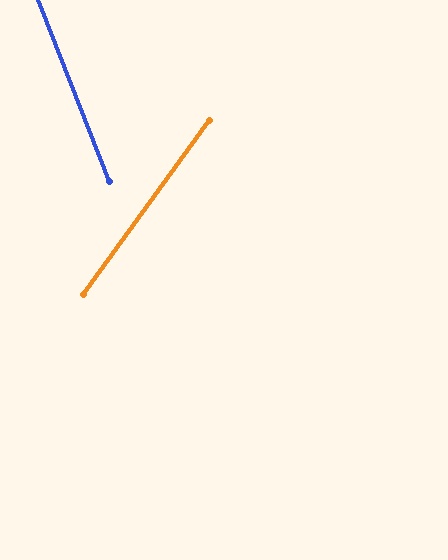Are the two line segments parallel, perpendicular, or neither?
Neither parallel nor perpendicular — they differ by about 57°.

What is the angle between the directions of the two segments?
Approximately 57 degrees.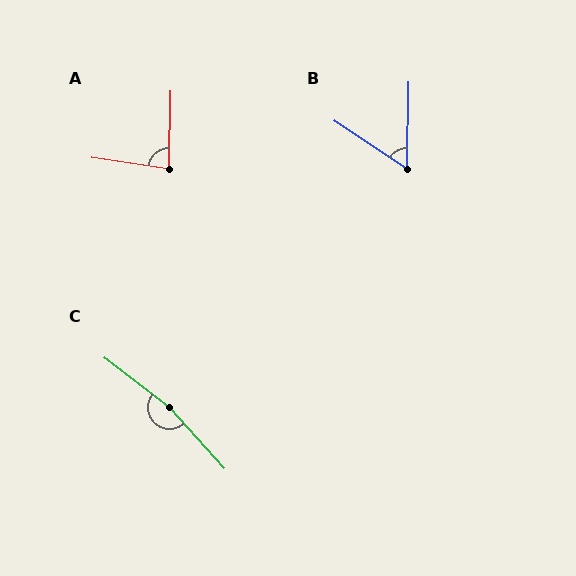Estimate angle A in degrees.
Approximately 83 degrees.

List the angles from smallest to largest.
B (57°), A (83°), C (169°).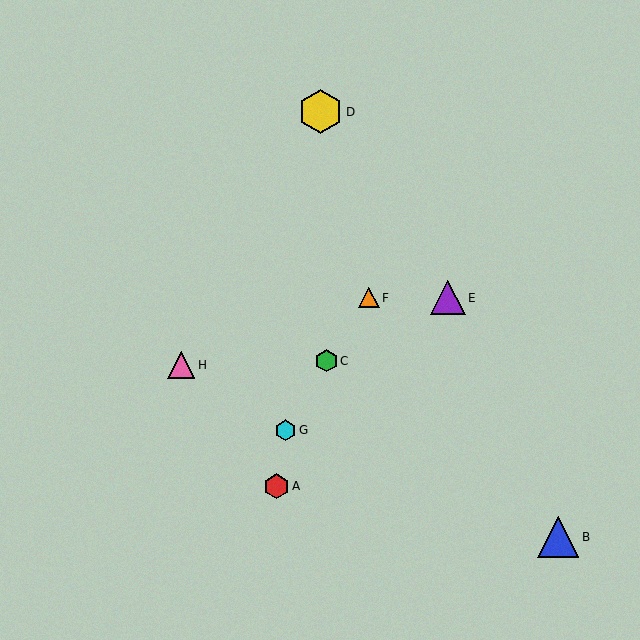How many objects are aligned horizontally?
2 objects (E, F) are aligned horizontally.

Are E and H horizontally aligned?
No, E is at y≈298 and H is at y≈365.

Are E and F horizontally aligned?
Yes, both are at y≈298.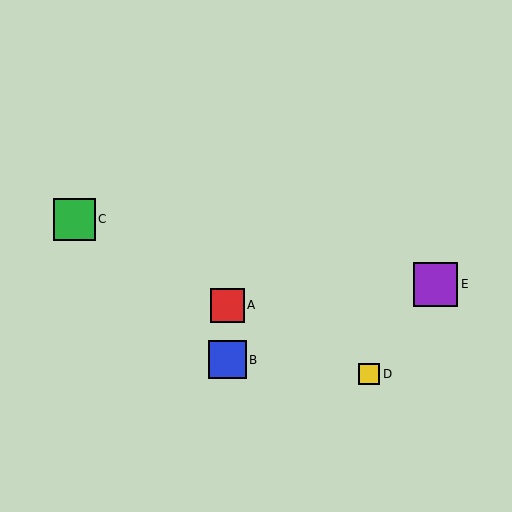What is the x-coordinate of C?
Object C is at x≈74.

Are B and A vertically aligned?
Yes, both are at x≈227.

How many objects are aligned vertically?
2 objects (A, B) are aligned vertically.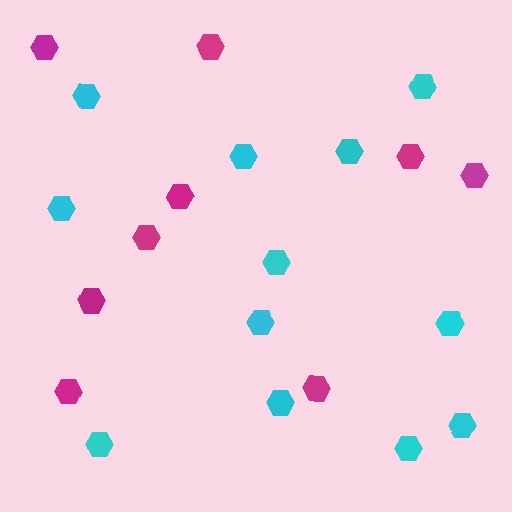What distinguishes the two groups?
There are 2 groups: one group of cyan hexagons (12) and one group of magenta hexagons (9).